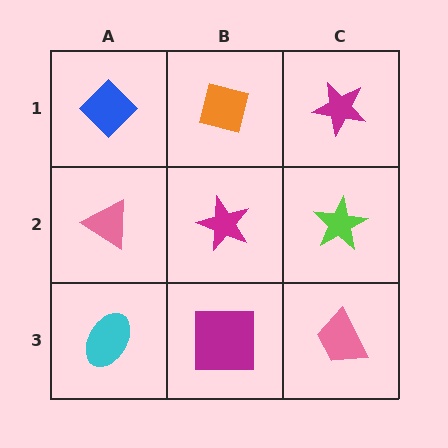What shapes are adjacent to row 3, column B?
A magenta star (row 2, column B), a cyan ellipse (row 3, column A), a pink trapezoid (row 3, column C).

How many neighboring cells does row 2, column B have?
4.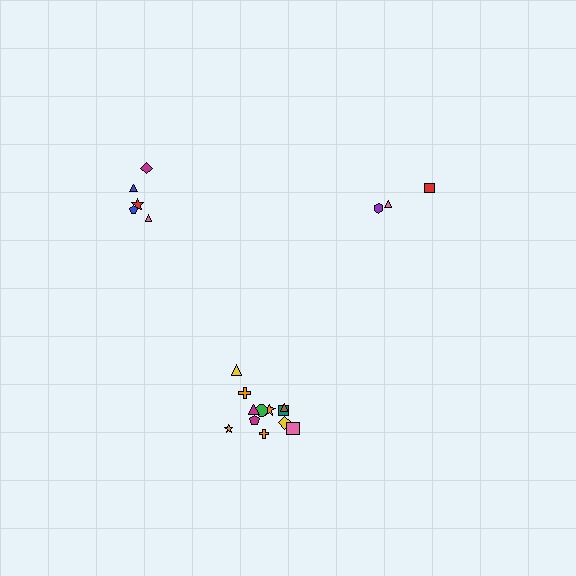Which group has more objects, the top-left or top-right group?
The top-left group.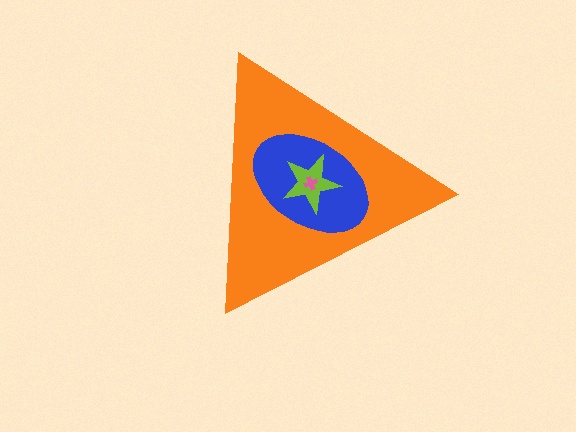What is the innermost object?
The pink cross.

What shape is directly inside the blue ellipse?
The lime star.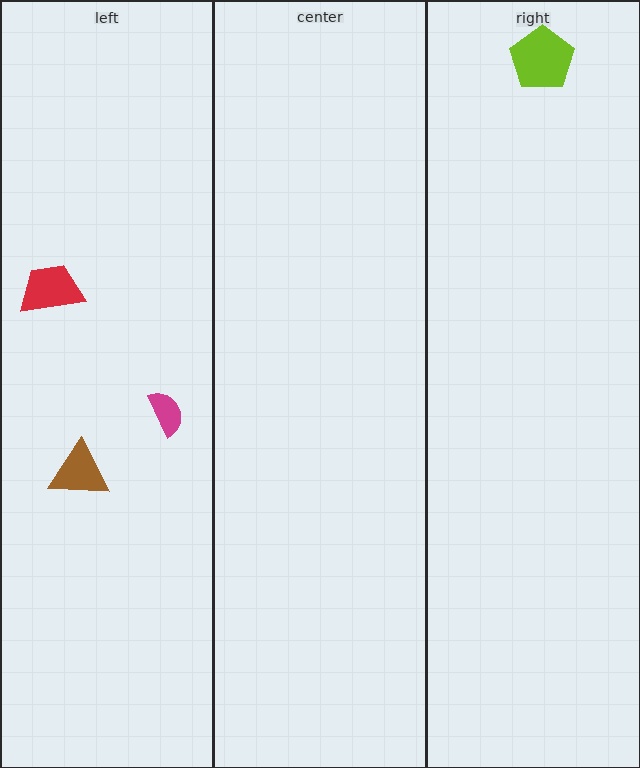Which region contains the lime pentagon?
The right region.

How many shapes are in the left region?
3.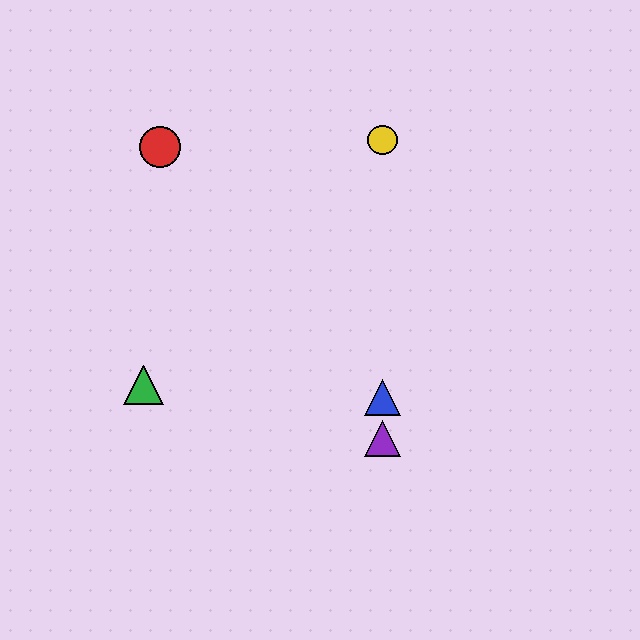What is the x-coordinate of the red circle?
The red circle is at x≈160.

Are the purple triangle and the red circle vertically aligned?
No, the purple triangle is at x≈382 and the red circle is at x≈160.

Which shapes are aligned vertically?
The blue triangle, the yellow circle, the purple triangle are aligned vertically.